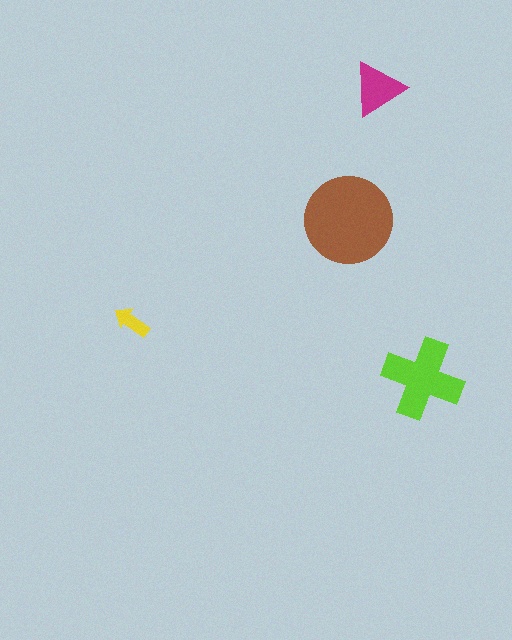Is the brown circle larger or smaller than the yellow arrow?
Larger.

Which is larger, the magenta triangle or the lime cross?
The lime cross.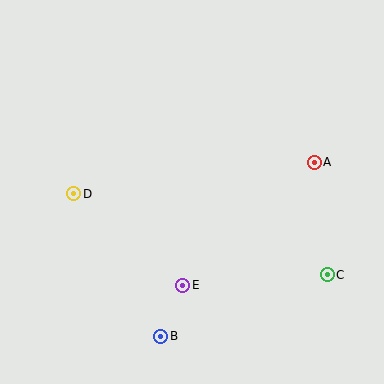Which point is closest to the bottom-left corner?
Point B is closest to the bottom-left corner.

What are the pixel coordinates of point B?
Point B is at (161, 336).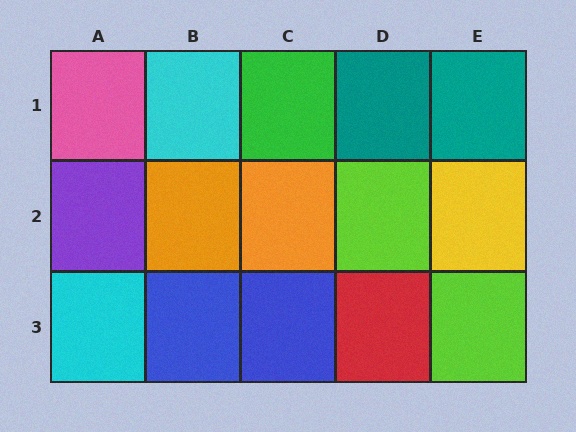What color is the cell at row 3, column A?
Cyan.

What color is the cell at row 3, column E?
Lime.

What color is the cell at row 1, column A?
Pink.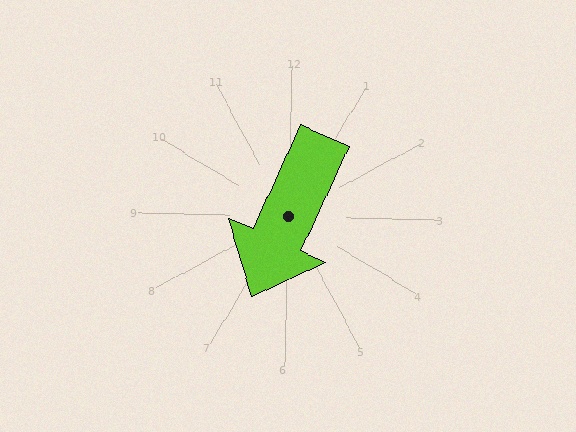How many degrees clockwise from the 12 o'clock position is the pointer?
Approximately 203 degrees.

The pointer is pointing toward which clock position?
Roughly 7 o'clock.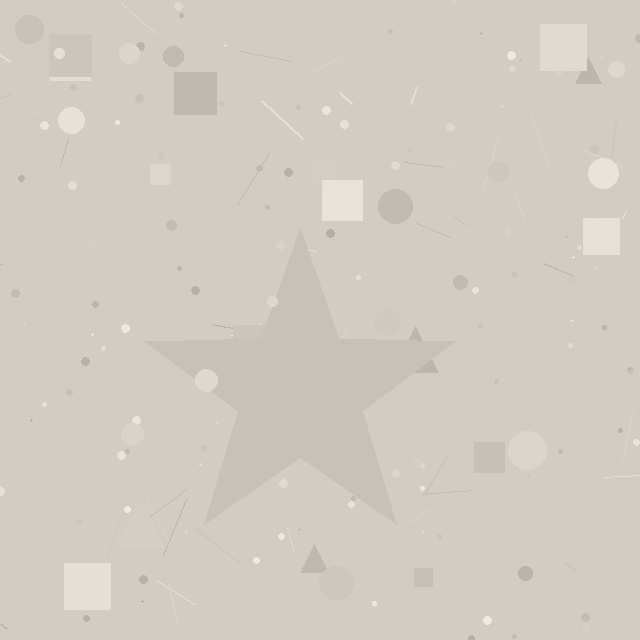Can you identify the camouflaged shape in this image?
The camouflaged shape is a star.